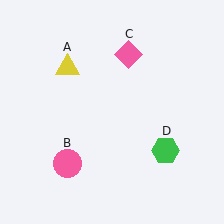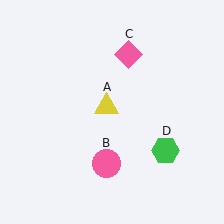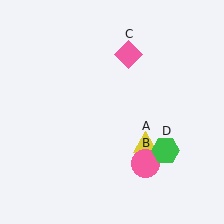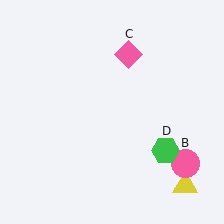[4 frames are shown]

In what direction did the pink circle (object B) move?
The pink circle (object B) moved right.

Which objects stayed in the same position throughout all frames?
Pink diamond (object C) and green hexagon (object D) remained stationary.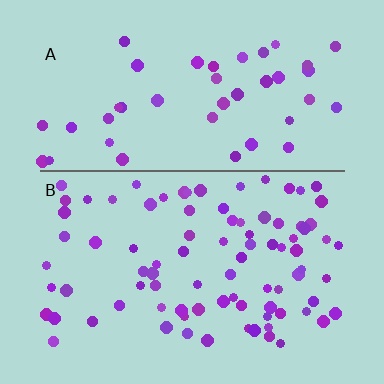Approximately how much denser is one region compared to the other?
Approximately 1.9× — region B over region A.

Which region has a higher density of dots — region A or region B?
B (the bottom).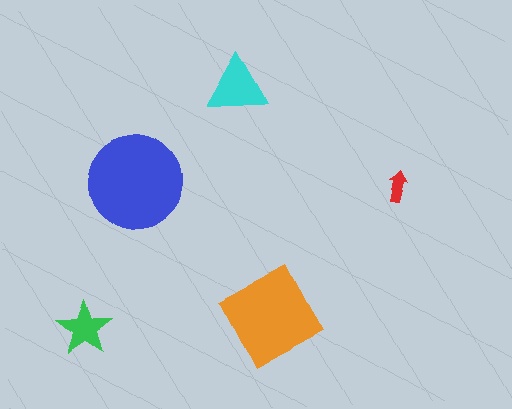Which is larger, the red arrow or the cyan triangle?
The cyan triangle.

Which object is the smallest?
The red arrow.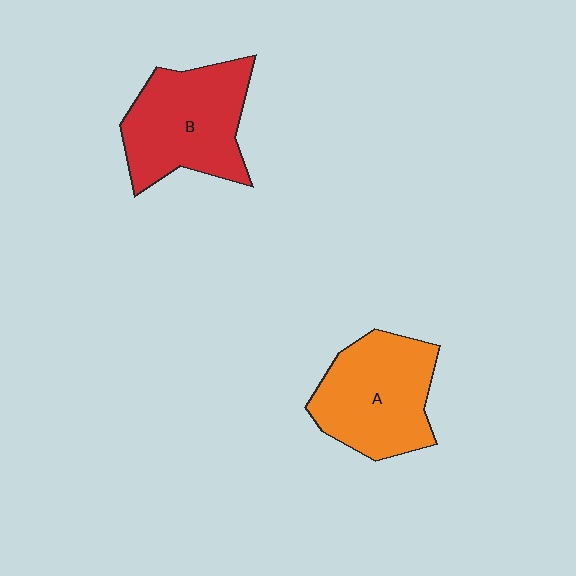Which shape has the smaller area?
Shape A (orange).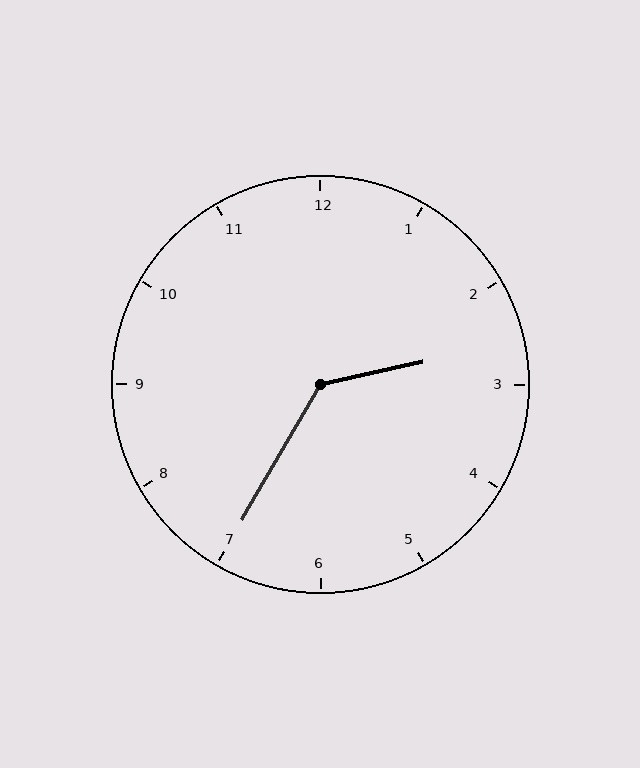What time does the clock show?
2:35.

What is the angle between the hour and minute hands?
Approximately 132 degrees.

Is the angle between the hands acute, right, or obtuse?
It is obtuse.